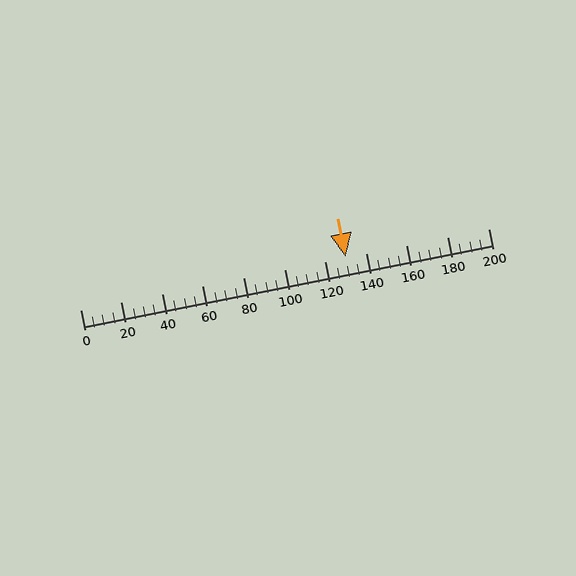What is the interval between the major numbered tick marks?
The major tick marks are spaced 20 units apart.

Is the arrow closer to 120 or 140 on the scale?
The arrow is closer to 140.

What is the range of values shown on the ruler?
The ruler shows values from 0 to 200.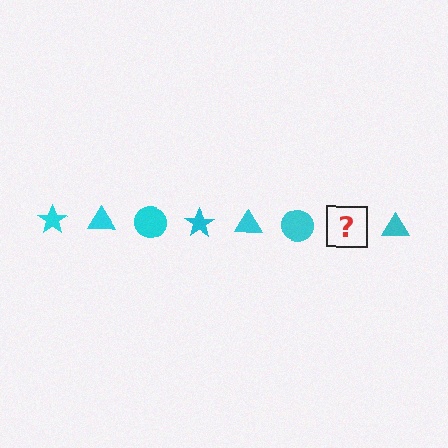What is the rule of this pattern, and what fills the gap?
The rule is that the pattern cycles through star, triangle, circle shapes in cyan. The gap should be filled with a cyan star.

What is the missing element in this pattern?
The missing element is a cyan star.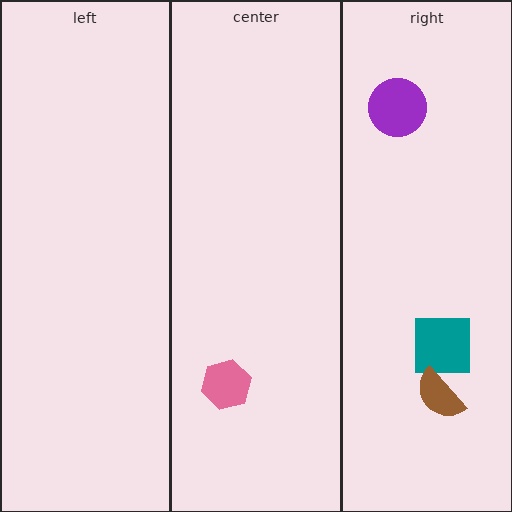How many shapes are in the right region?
3.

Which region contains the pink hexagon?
The center region.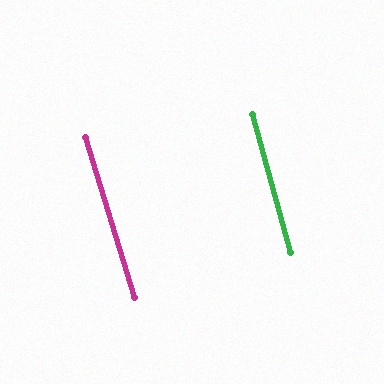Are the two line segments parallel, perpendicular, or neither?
Parallel — their directions differ by only 1.4°.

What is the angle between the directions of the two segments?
Approximately 1 degree.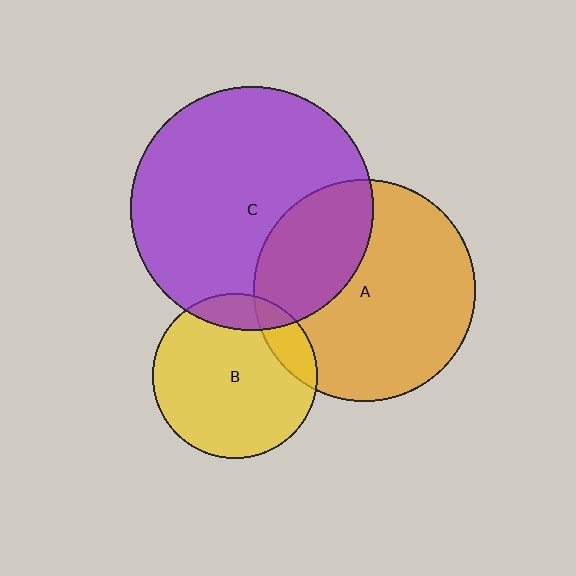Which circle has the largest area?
Circle C (purple).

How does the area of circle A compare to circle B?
Approximately 1.8 times.